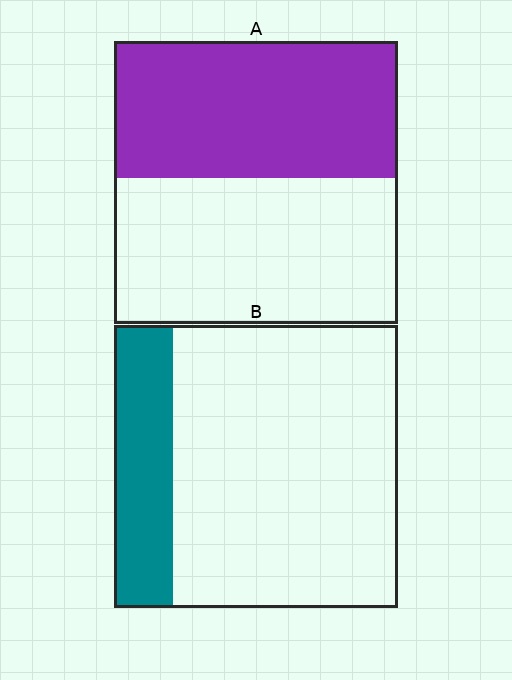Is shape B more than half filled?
No.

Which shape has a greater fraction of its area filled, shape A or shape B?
Shape A.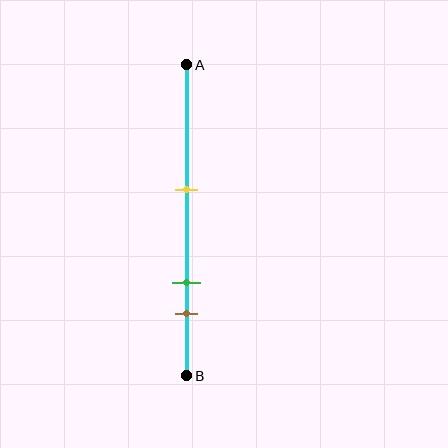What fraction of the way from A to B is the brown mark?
The brown mark is approximately 80% (0.8) of the way from A to B.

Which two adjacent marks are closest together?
The green and brown marks are the closest adjacent pair.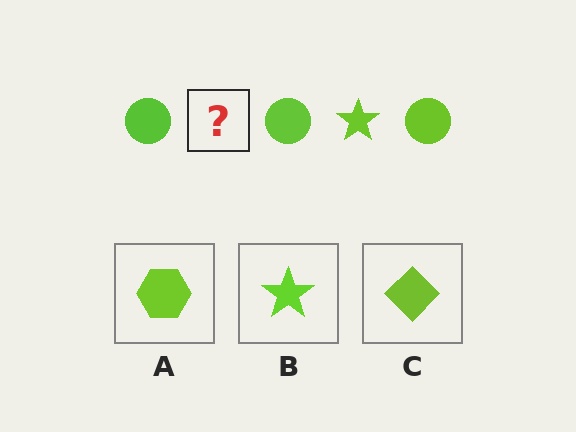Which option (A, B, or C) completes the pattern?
B.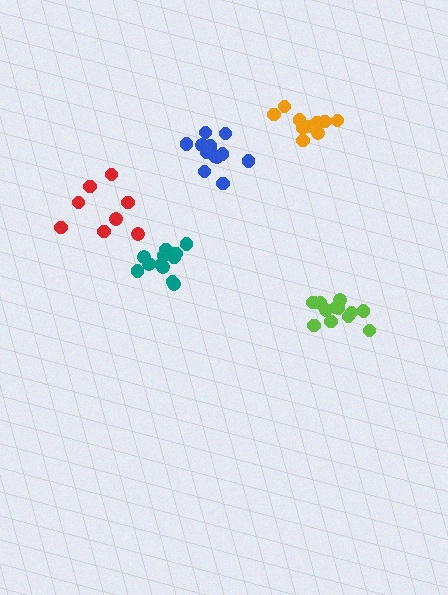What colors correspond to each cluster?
The clusters are colored: lime, orange, teal, red, blue.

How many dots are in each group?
Group 1: 13 dots, Group 2: 12 dots, Group 3: 12 dots, Group 4: 8 dots, Group 5: 13 dots (58 total).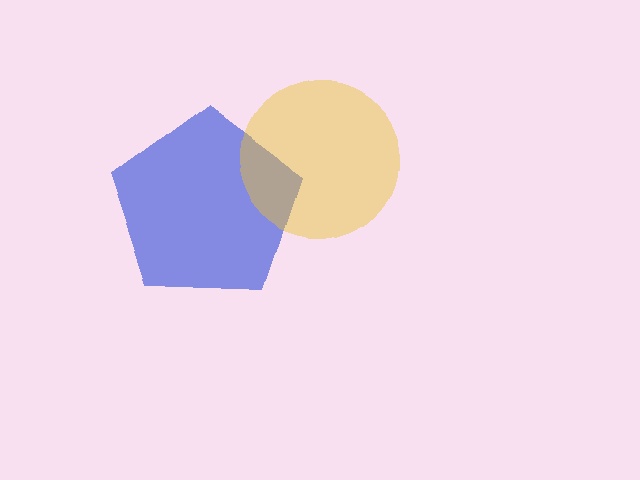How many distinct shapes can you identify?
There are 2 distinct shapes: a blue pentagon, a yellow circle.